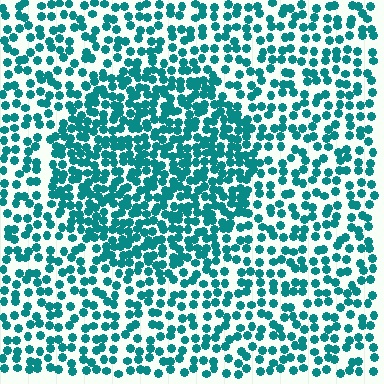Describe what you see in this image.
The image contains small teal elements arranged at two different densities. A circle-shaped region is visible where the elements are more densely packed than the surrounding area.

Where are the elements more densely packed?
The elements are more densely packed inside the circle boundary.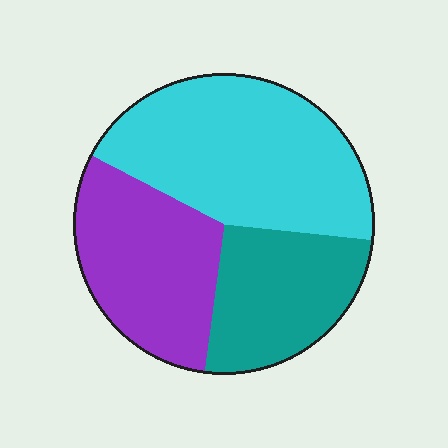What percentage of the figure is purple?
Purple covers around 30% of the figure.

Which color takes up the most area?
Cyan, at roughly 45%.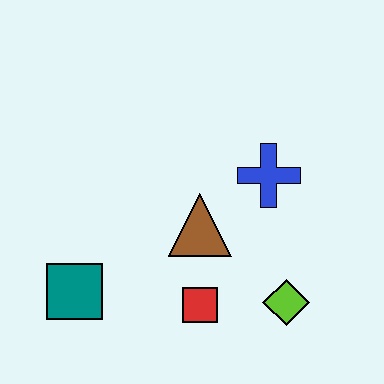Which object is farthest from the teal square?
The blue cross is farthest from the teal square.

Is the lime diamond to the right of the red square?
Yes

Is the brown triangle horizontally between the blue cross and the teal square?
Yes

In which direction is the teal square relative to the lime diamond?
The teal square is to the left of the lime diamond.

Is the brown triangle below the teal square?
No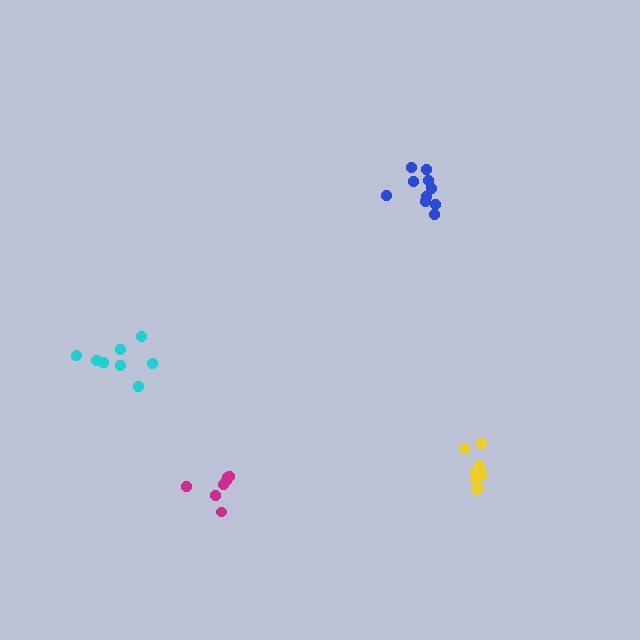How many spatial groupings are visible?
There are 4 spatial groupings.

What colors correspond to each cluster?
The clusters are colored: blue, cyan, magenta, yellow.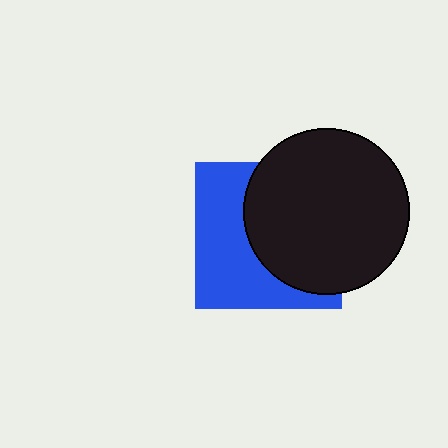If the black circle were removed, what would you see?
You would see the complete blue square.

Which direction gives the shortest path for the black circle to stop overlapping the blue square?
Moving right gives the shortest separation.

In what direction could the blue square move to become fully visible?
The blue square could move left. That would shift it out from behind the black circle entirely.